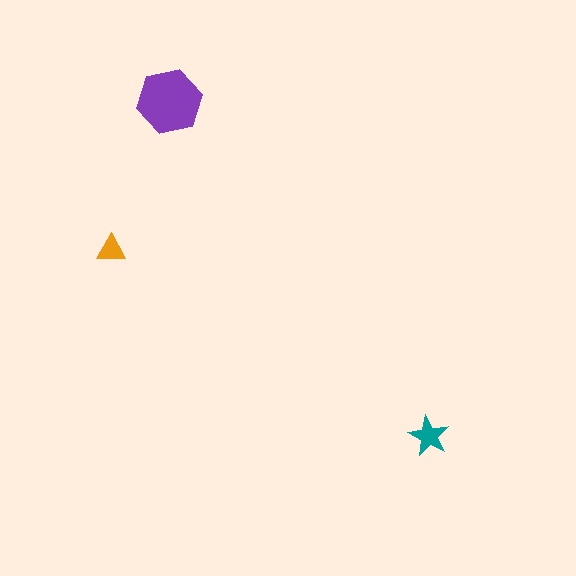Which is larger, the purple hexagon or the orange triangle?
The purple hexagon.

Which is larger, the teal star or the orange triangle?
The teal star.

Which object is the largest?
The purple hexagon.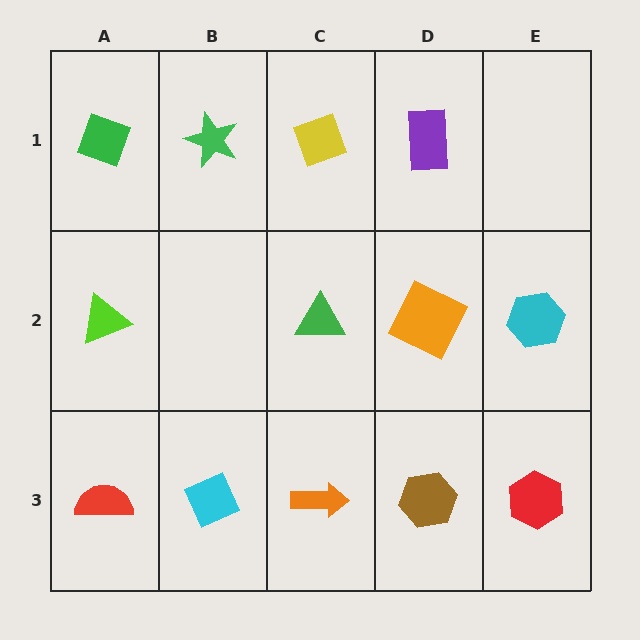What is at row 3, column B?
A cyan diamond.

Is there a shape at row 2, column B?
No, that cell is empty.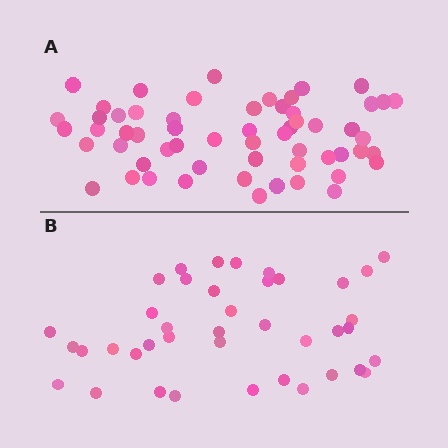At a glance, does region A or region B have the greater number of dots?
Region A (the top region) has more dots.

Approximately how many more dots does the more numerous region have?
Region A has approximately 20 more dots than region B.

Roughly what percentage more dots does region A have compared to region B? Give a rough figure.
About 45% more.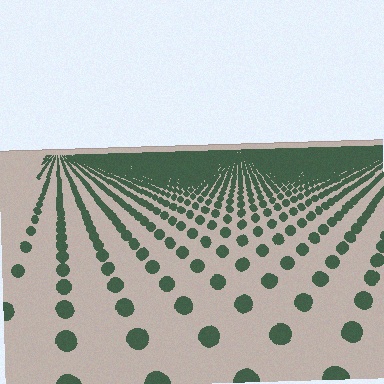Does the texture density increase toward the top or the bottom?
Density increases toward the top.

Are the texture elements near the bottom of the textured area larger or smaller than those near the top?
Larger. Near the bottom, elements are closer to the viewer and appear at a bigger on-screen size.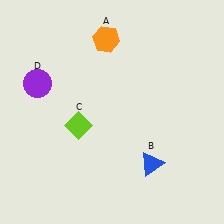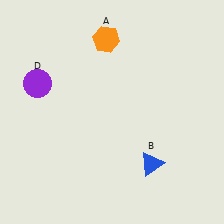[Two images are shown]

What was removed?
The lime diamond (C) was removed in Image 2.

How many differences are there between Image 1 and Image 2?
There is 1 difference between the two images.